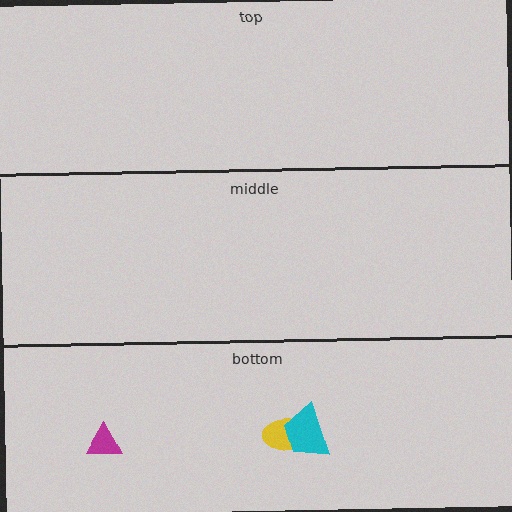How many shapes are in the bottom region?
3.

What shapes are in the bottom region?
The yellow ellipse, the magenta triangle, the cyan trapezoid.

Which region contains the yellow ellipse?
The bottom region.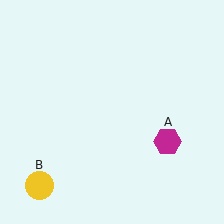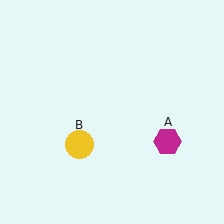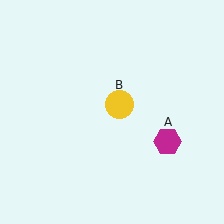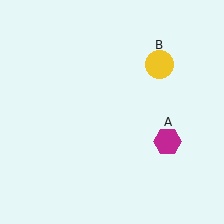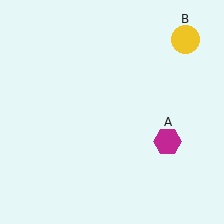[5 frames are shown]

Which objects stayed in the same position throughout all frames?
Magenta hexagon (object A) remained stationary.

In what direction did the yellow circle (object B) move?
The yellow circle (object B) moved up and to the right.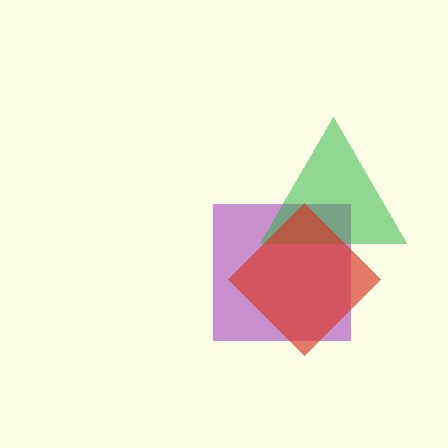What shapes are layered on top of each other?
The layered shapes are: a purple square, a green triangle, a red diamond.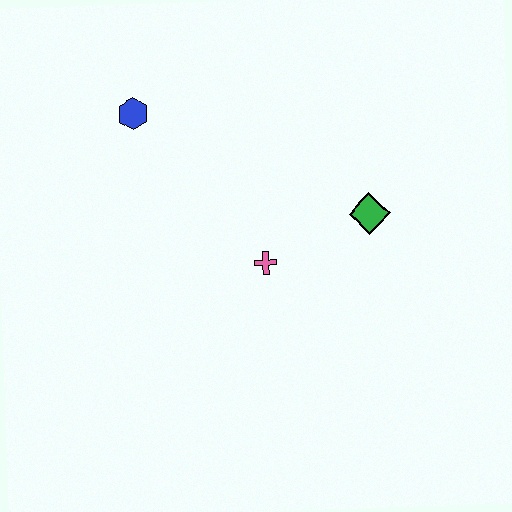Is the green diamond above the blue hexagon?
No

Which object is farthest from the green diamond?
The blue hexagon is farthest from the green diamond.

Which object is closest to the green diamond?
The pink cross is closest to the green diamond.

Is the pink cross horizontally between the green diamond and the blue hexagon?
Yes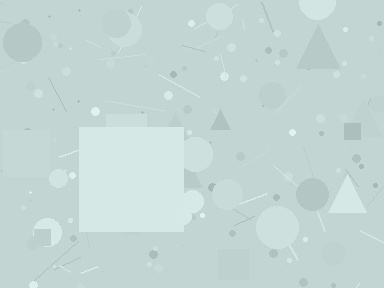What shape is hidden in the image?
A square is hidden in the image.